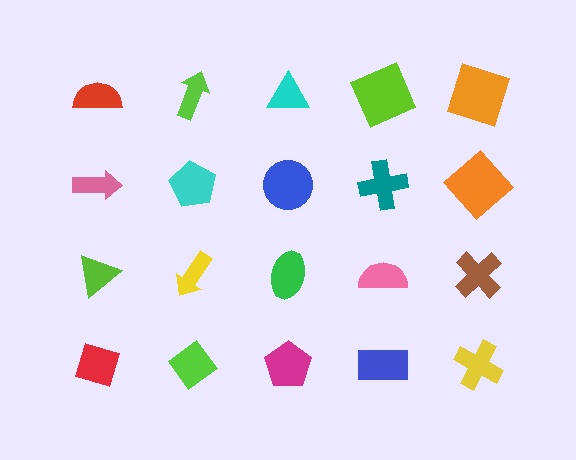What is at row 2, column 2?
A cyan pentagon.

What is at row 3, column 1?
A lime triangle.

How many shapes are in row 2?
5 shapes.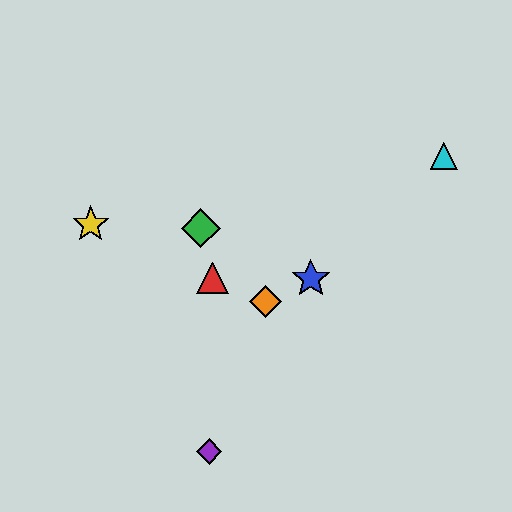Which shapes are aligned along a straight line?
The red triangle, the yellow star, the orange diamond are aligned along a straight line.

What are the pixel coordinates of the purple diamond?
The purple diamond is at (209, 452).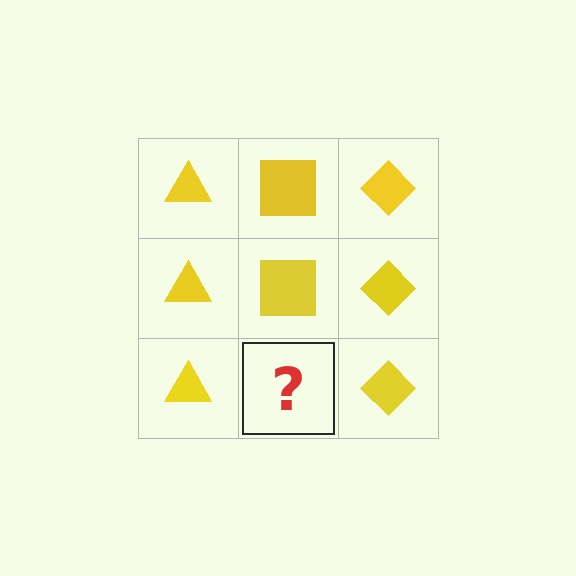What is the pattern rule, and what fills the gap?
The rule is that each column has a consistent shape. The gap should be filled with a yellow square.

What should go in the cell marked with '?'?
The missing cell should contain a yellow square.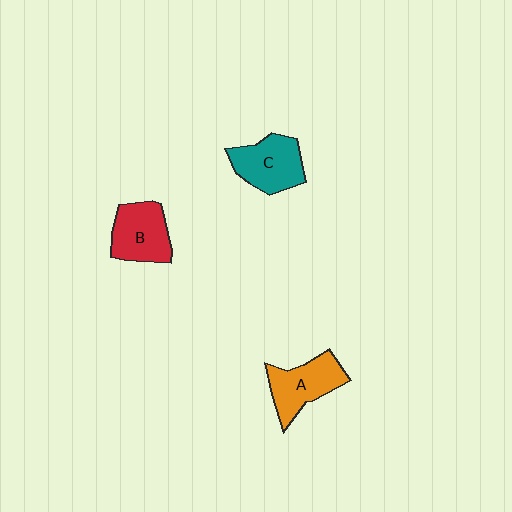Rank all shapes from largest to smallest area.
From largest to smallest: C (teal), A (orange), B (red).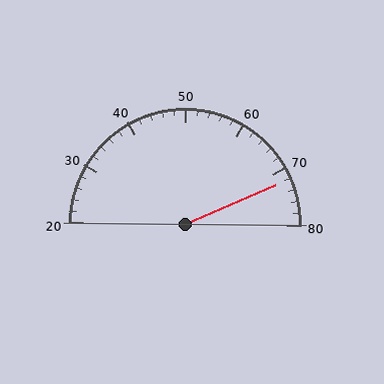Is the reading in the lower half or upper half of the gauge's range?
The reading is in the upper half of the range (20 to 80).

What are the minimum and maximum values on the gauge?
The gauge ranges from 20 to 80.